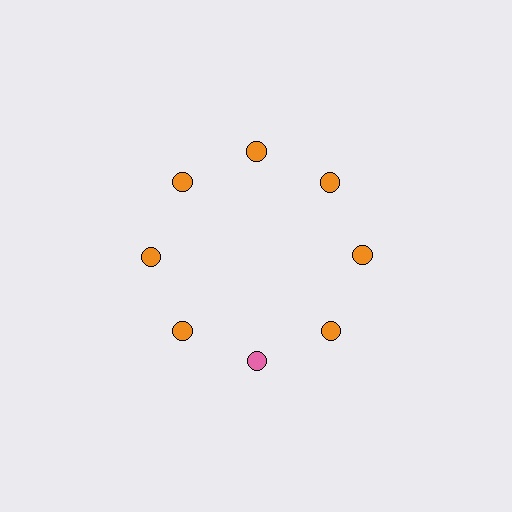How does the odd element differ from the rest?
It has a different color: pink instead of orange.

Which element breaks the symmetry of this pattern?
The pink circle at roughly the 6 o'clock position breaks the symmetry. All other shapes are orange circles.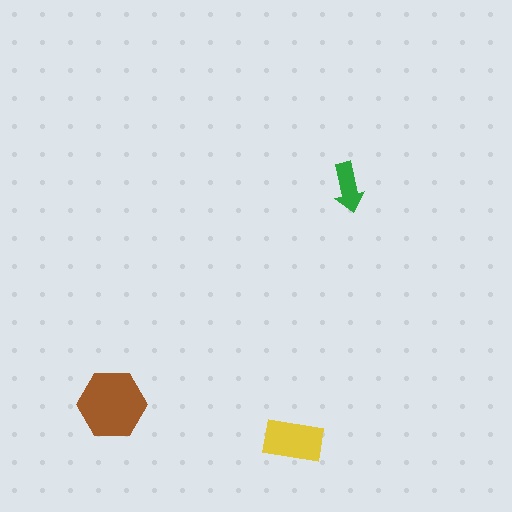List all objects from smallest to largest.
The green arrow, the yellow rectangle, the brown hexagon.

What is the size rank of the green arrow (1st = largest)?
3rd.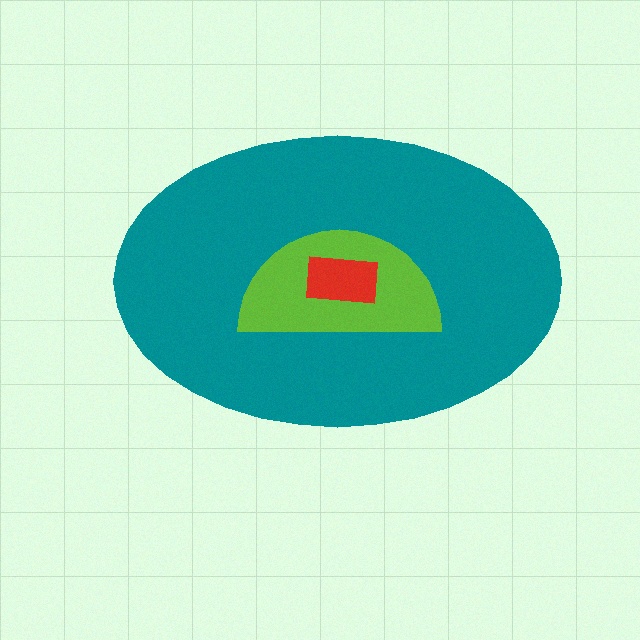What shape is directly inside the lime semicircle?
The red rectangle.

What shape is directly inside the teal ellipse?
The lime semicircle.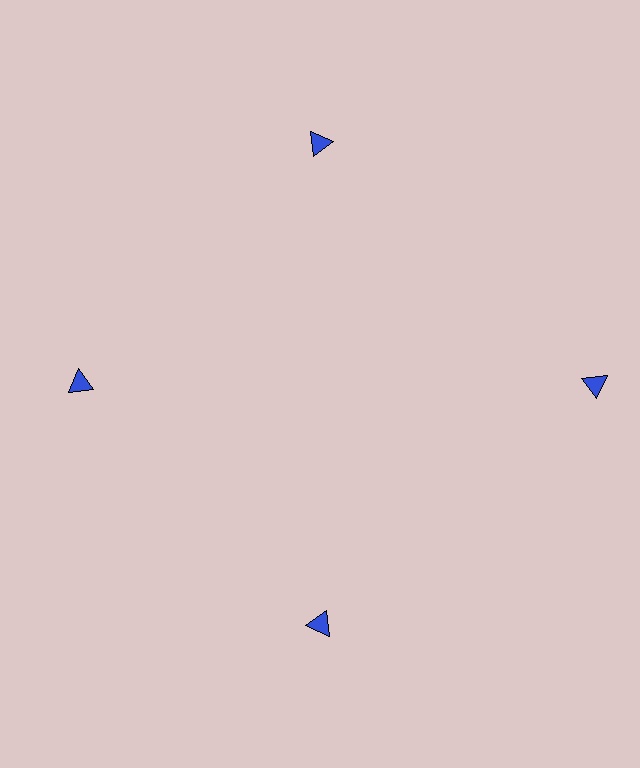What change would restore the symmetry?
The symmetry would be restored by moving it inward, back onto the ring so that all 4 triangles sit at equal angles and equal distance from the center.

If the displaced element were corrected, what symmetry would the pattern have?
It would have 4-fold rotational symmetry — the pattern would map onto itself every 90 degrees.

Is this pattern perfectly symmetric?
No. The 4 blue triangles are arranged in a ring, but one element near the 3 o'clock position is pushed outward from the center, breaking the 4-fold rotational symmetry.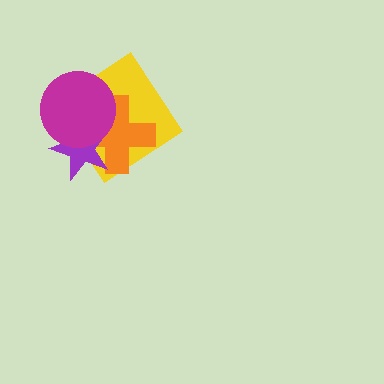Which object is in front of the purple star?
The magenta circle is in front of the purple star.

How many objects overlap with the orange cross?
3 objects overlap with the orange cross.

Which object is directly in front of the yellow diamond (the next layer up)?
The orange cross is directly in front of the yellow diamond.